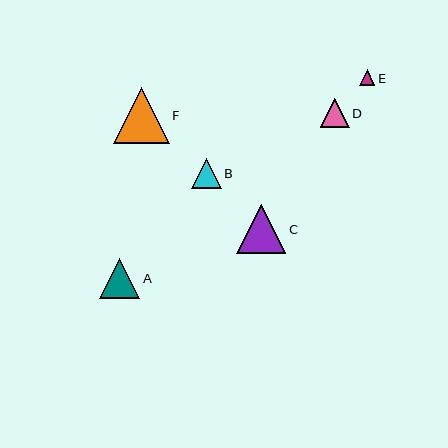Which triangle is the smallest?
Triangle E is the smallest with a size of approximately 16 pixels.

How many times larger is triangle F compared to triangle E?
Triangle F is approximately 3.6 times the size of triangle E.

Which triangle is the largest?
Triangle F is the largest with a size of approximately 56 pixels.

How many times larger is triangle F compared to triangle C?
Triangle F is approximately 1.1 times the size of triangle C.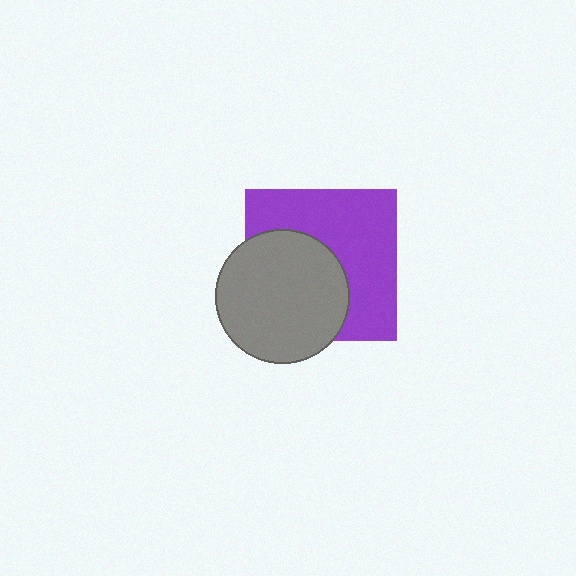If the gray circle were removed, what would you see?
You would see the complete purple square.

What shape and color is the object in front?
The object in front is a gray circle.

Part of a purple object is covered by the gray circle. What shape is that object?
It is a square.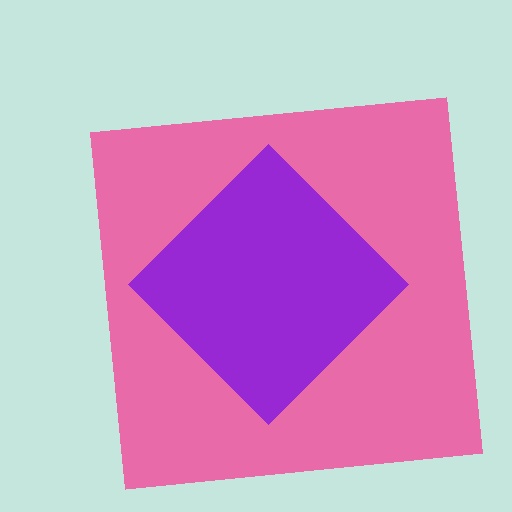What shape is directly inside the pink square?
The purple diamond.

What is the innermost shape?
The purple diamond.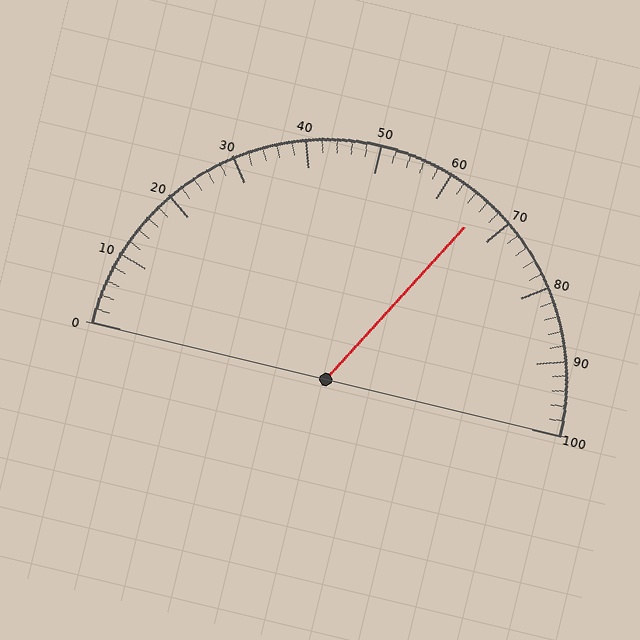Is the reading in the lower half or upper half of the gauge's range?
The reading is in the upper half of the range (0 to 100).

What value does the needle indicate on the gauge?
The needle indicates approximately 66.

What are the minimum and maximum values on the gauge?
The gauge ranges from 0 to 100.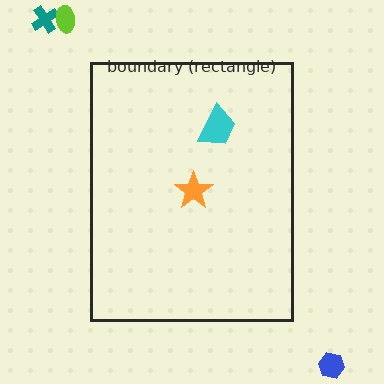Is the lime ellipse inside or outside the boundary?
Outside.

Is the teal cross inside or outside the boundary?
Outside.